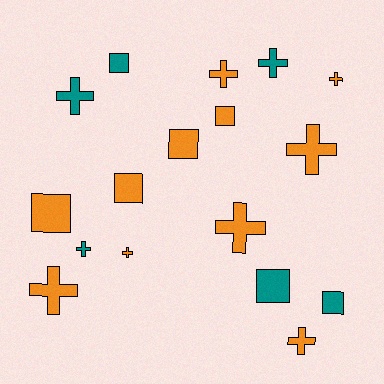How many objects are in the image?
There are 17 objects.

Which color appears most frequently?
Orange, with 11 objects.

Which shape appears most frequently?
Cross, with 10 objects.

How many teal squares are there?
There are 3 teal squares.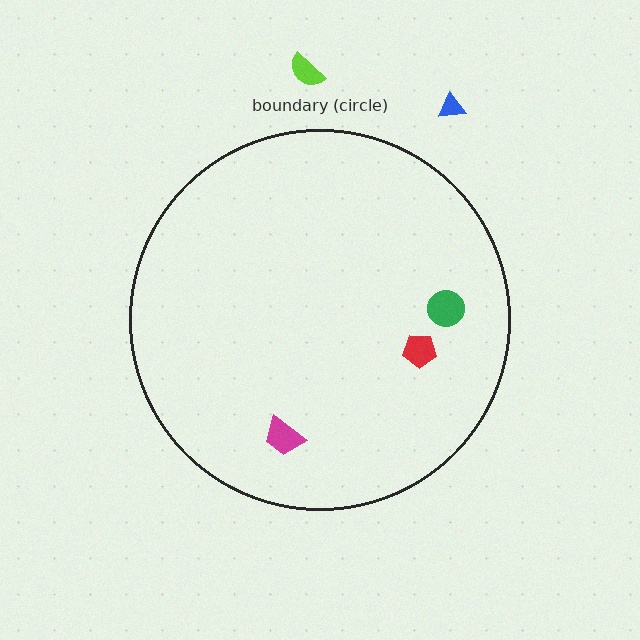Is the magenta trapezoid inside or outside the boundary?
Inside.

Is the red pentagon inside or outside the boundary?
Inside.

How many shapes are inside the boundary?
3 inside, 2 outside.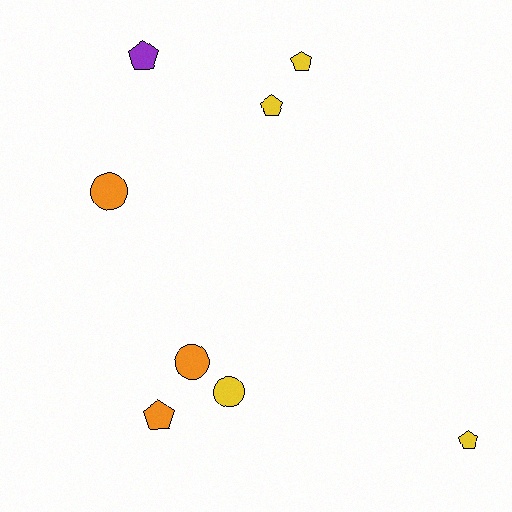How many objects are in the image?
There are 8 objects.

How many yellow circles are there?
There is 1 yellow circle.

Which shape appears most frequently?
Pentagon, with 5 objects.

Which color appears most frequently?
Yellow, with 4 objects.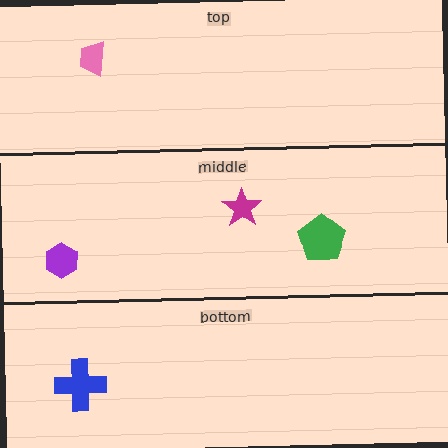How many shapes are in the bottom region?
1.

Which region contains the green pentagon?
The middle region.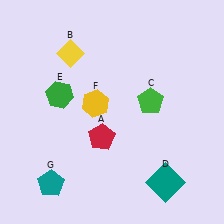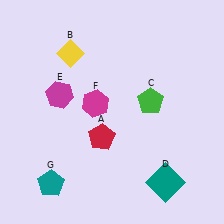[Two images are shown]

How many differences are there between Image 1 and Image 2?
There are 2 differences between the two images.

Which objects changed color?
E changed from green to magenta. F changed from yellow to magenta.